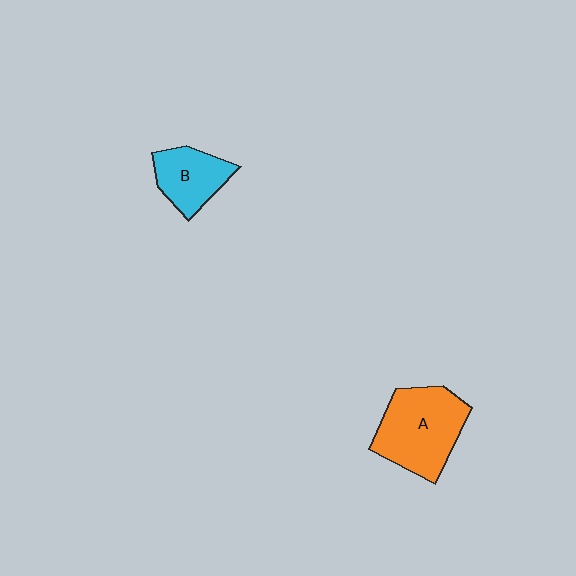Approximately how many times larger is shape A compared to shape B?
Approximately 1.7 times.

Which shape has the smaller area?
Shape B (cyan).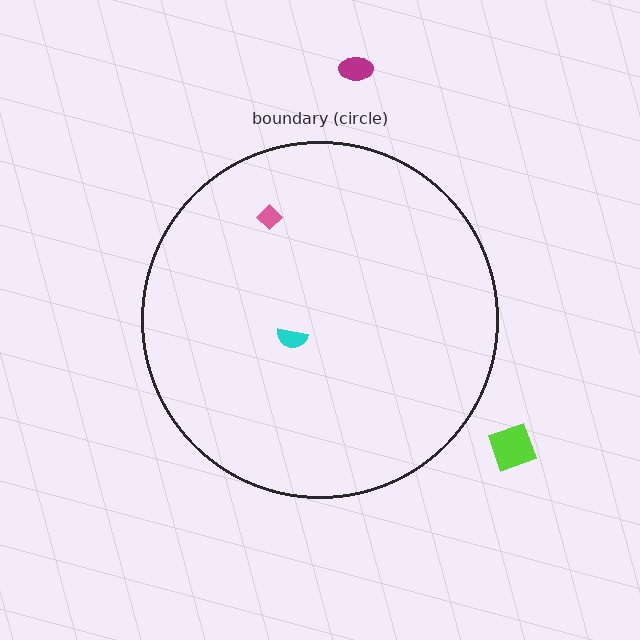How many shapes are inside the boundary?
2 inside, 2 outside.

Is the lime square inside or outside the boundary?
Outside.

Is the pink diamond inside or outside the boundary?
Inside.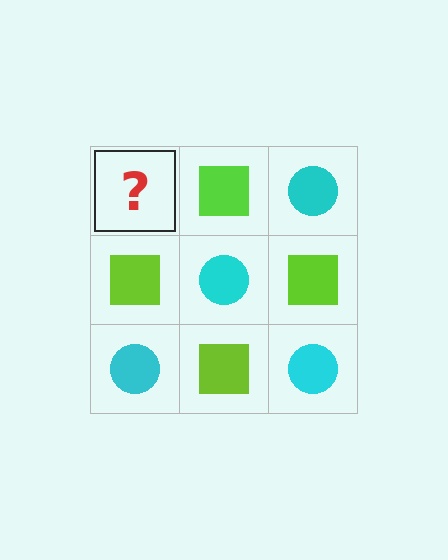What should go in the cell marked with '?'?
The missing cell should contain a cyan circle.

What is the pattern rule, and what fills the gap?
The rule is that it alternates cyan circle and lime square in a checkerboard pattern. The gap should be filled with a cyan circle.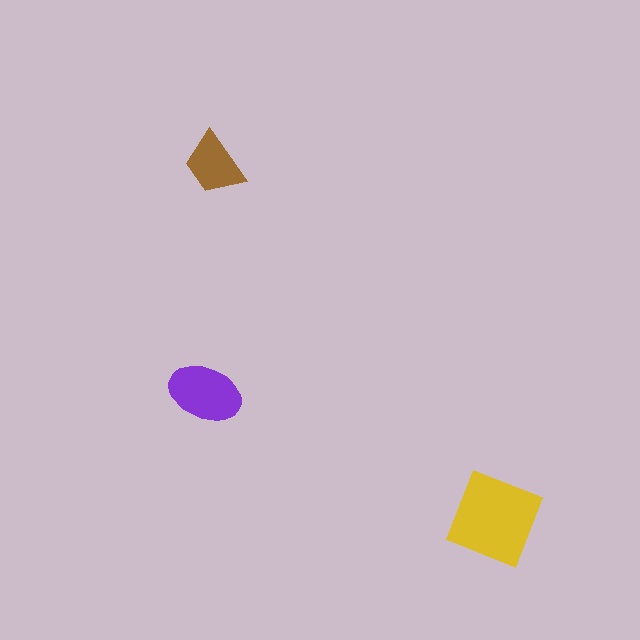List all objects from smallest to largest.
The brown trapezoid, the purple ellipse, the yellow diamond.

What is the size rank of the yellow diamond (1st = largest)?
1st.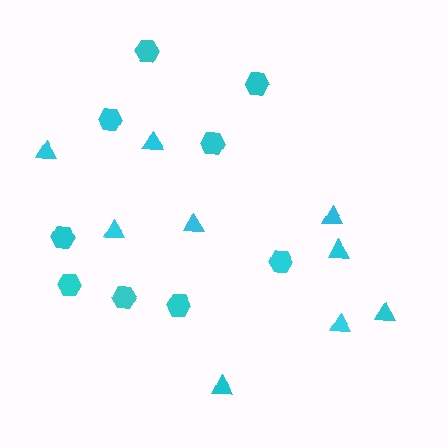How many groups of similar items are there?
There are 2 groups: one group of hexagons (9) and one group of triangles (9).